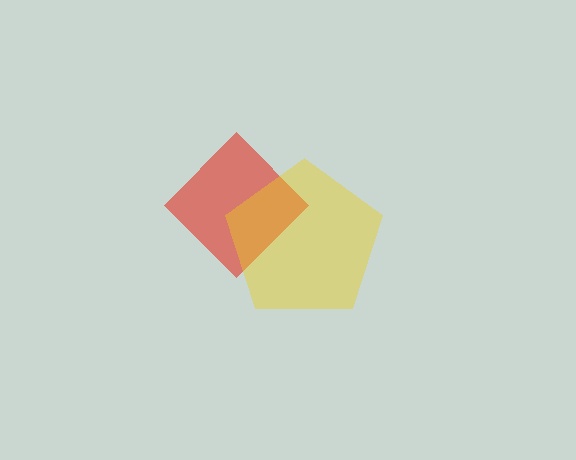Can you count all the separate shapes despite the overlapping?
Yes, there are 2 separate shapes.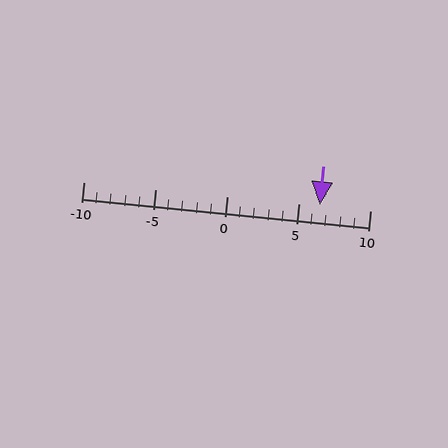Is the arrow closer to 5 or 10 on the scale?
The arrow is closer to 5.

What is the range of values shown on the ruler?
The ruler shows values from -10 to 10.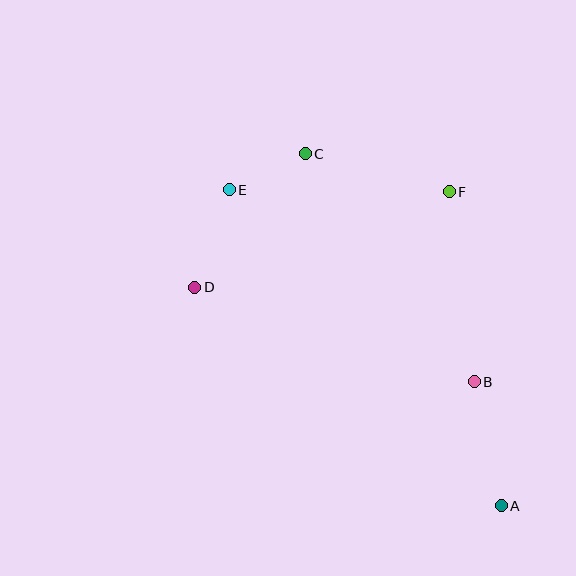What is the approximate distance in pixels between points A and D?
The distance between A and D is approximately 376 pixels.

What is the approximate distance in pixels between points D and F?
The distance between D and F is approximately 272 pixels.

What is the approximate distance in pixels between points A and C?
The distance between A and C is approximately 403 pixels.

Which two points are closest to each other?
Points C and E are closest to each other.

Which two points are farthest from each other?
Points A and E are farthest from each other.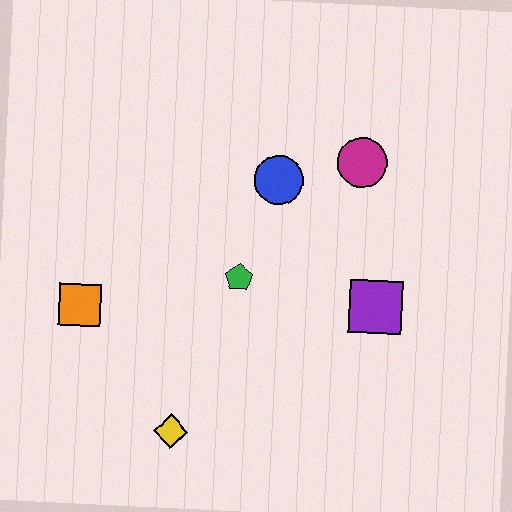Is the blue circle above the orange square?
Yes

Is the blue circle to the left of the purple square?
Yes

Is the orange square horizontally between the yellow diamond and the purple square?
No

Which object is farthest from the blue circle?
The yellow diamond is farthest from the blue circle.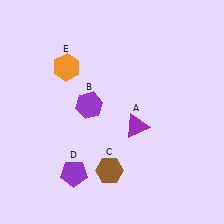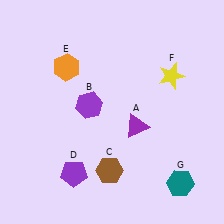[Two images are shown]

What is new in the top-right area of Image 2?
A yellow star (F) was added in the top-right area of Image 2.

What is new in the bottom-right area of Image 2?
A teal hexagon (G) was added in the bottom-right area of Image 2.